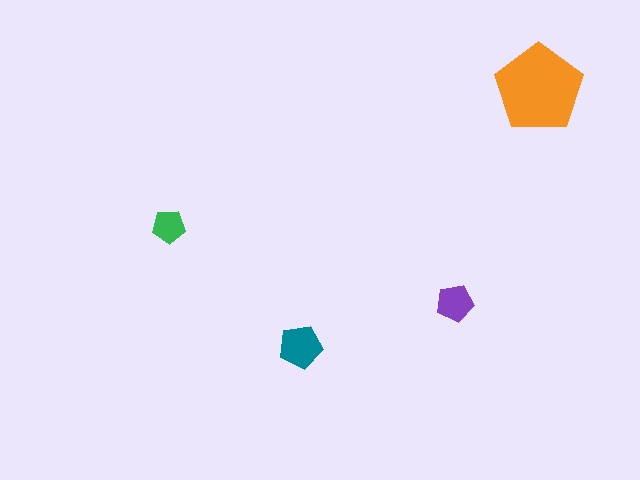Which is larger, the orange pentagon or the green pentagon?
The orange one.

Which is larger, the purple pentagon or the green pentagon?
The purple one.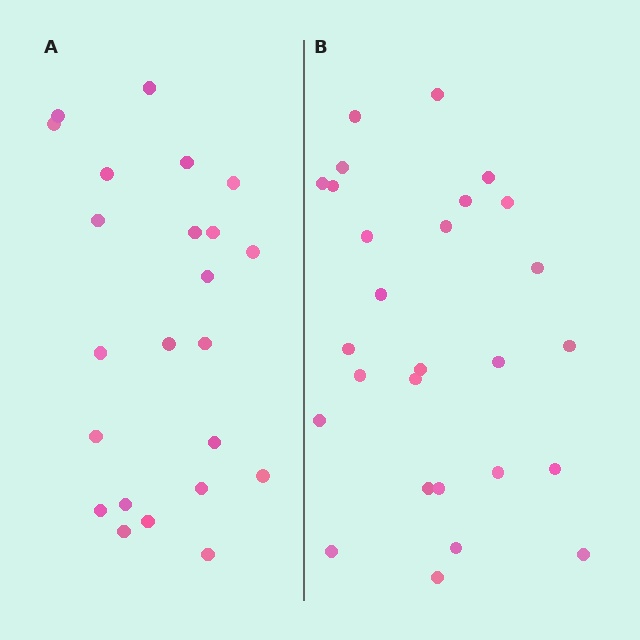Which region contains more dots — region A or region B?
Region B (the right region) has more dots.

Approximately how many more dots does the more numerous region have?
Region B has about 4 more dots than region A.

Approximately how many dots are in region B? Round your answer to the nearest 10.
About 30 dots. (The exact count is 27, which rounds to 30.)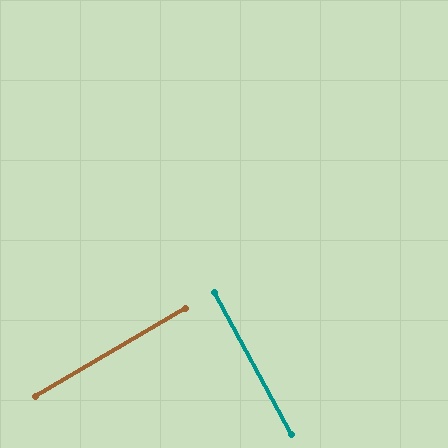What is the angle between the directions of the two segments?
Approximately 88 degrees.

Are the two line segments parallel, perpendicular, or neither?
Perpendicular — they meet at approximately 88°.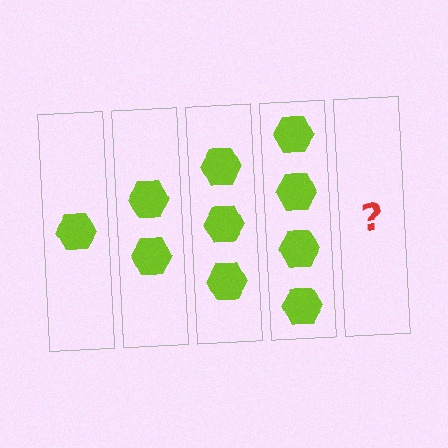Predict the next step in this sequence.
The next step is 5 hexagons.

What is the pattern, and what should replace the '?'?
The pattern is that each step adds one more hexagon. The '?' should be 5 hexagons.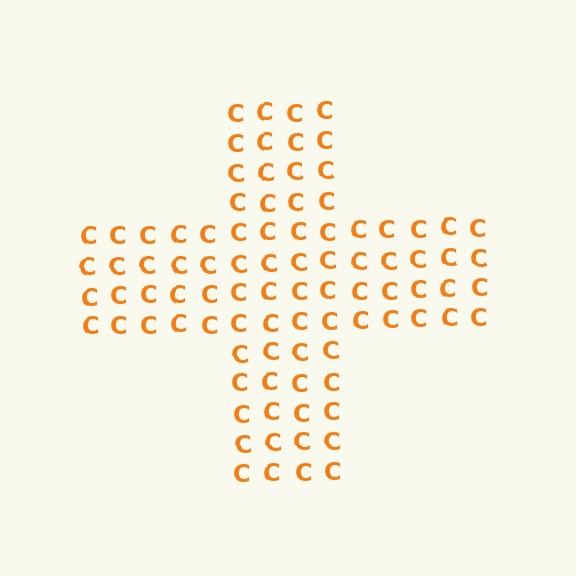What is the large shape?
The large shape is a cross.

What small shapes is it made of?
It is made of small letter C's.